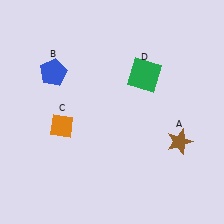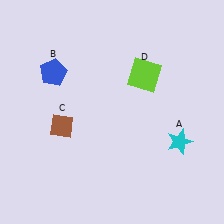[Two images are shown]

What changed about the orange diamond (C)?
In Image 1, C is orange. In Image 2, it changed to brown.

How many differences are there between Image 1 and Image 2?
There are 3 differences between the two images.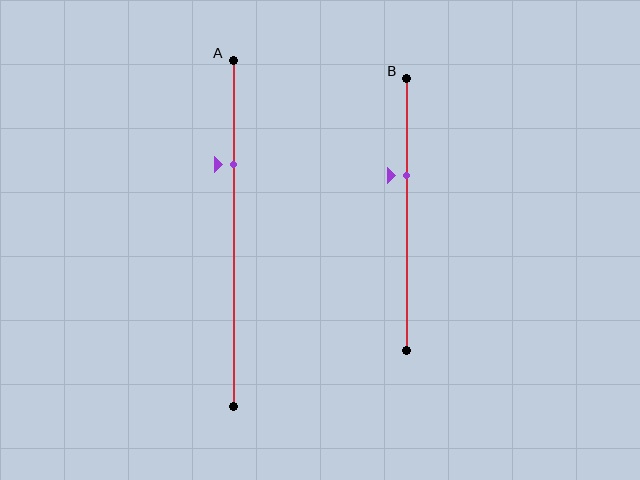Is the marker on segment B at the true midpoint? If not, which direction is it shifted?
No, the marker on segment B is shifted upward by about 14% of the segment length.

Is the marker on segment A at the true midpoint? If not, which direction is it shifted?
No, the marker on segment A is shifted upward by about 20% of the segment length.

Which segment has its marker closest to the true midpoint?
Segment B has its marker closest to the true midpoint.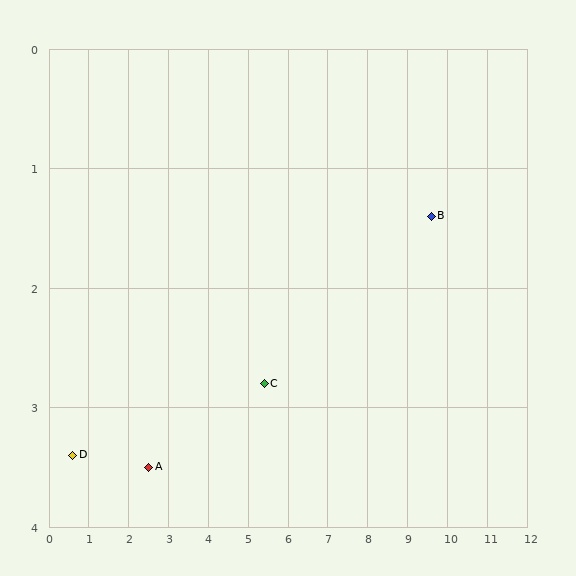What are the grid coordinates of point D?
Point D is at approximately (0.6, 3.4).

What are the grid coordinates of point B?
Point B is at approximately (9.6, 1.4).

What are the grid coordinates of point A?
Point A is at approximately (2.5, 3.5).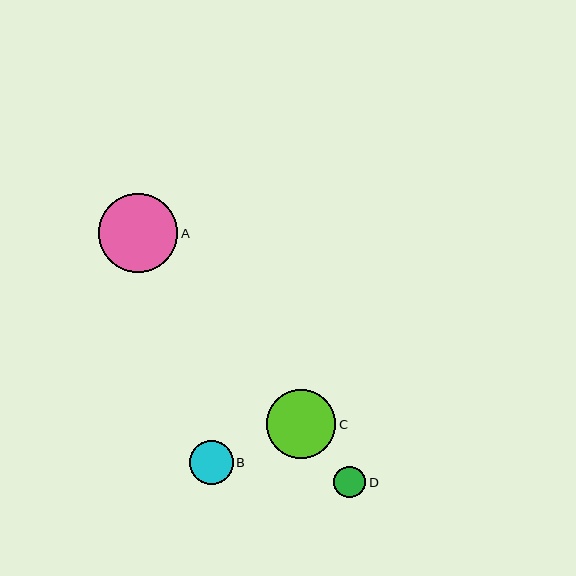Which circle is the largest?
Circle A is the largest with a size of approximately 79 pixels.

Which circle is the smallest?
Circle D is the smallest with a size of approximately 32 pixels.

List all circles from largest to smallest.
From largest to smallest: A, C, B, D.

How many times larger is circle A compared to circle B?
Circle A is approximately 1.8 times the size of circle B.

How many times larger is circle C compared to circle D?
Circle C is approximately 2.2 times the size of circle D.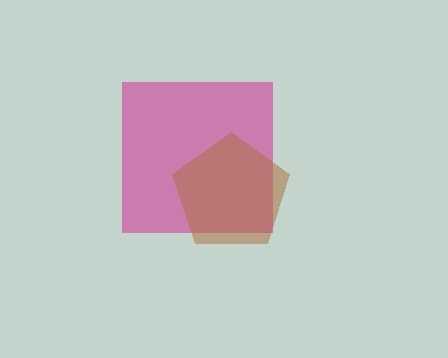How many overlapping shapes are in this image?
There are 2 overlapping shapes in the image.